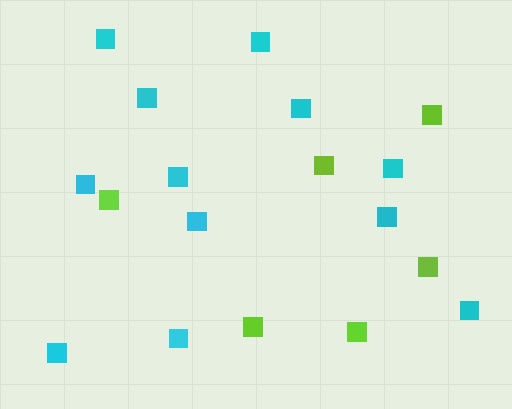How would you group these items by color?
There are 2 groups: one group of cyan squares (12) and one group of lime squares (6).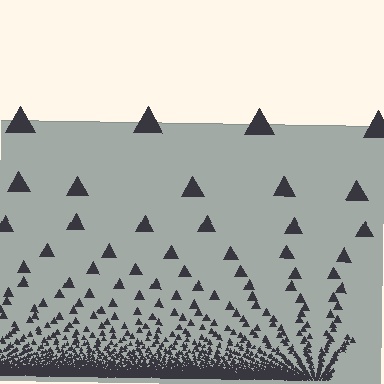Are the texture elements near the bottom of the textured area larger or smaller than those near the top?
Smaller. The gradient is inverted — elements near the bottom are smaller and denser.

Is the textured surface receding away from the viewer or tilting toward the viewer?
The surface appears to tilt toward the viewer. Texture elements get larger and sparser toward the top.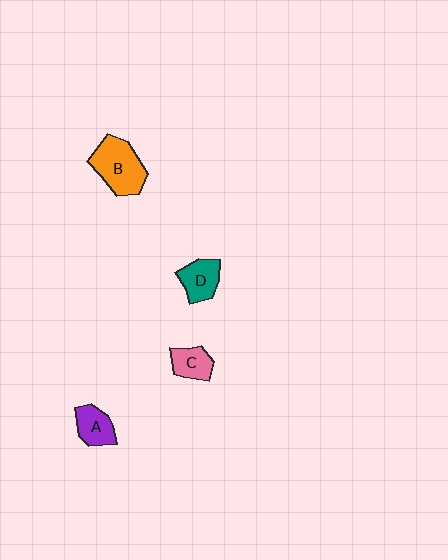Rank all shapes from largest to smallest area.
From largest to smallest: B (orange), D (teal), A (purple), C (pink).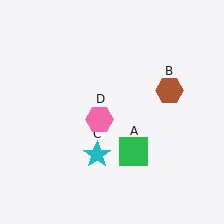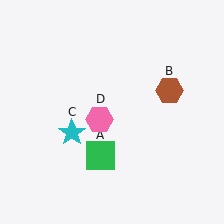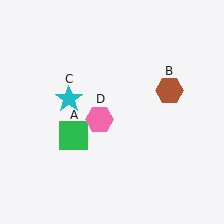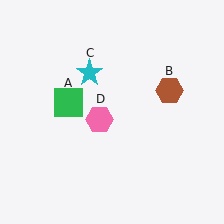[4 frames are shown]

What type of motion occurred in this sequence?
The green square (object A), cyan star (object C) rotated clockwise around the center of the scene.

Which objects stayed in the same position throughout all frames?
Brown hexagon (object B) and pink hexagon (object D) remained stationary.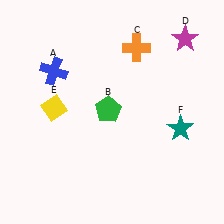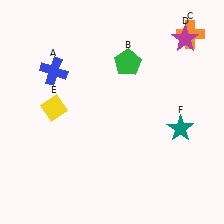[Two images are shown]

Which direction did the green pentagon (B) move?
The green pentagon (B) moved up.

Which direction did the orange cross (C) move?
The orange cross (C) moved right.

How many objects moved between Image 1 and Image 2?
2 objects moved between the two images.